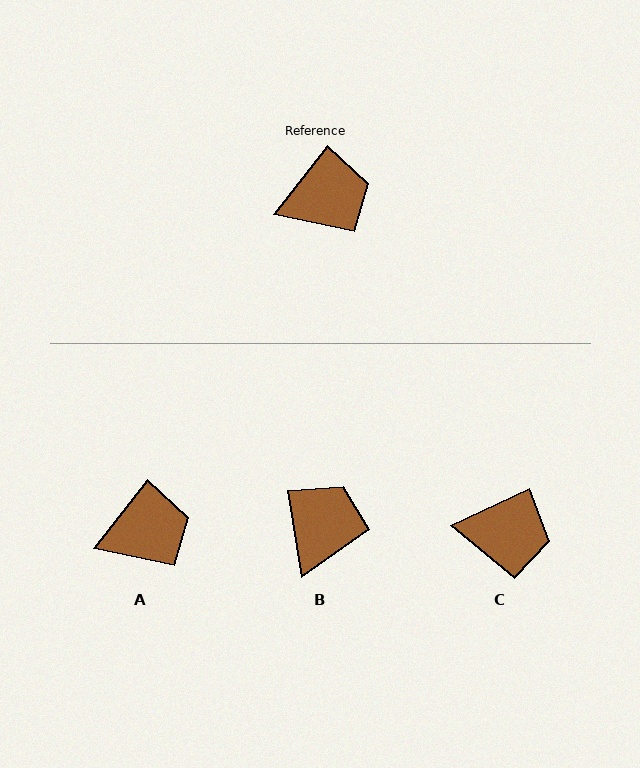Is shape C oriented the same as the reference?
No, it is off by about 27 degrees.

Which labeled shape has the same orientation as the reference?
A.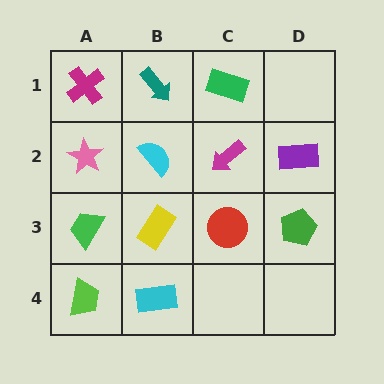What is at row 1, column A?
A magenta cross.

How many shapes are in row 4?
2 shapes.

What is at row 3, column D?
A green pentagon.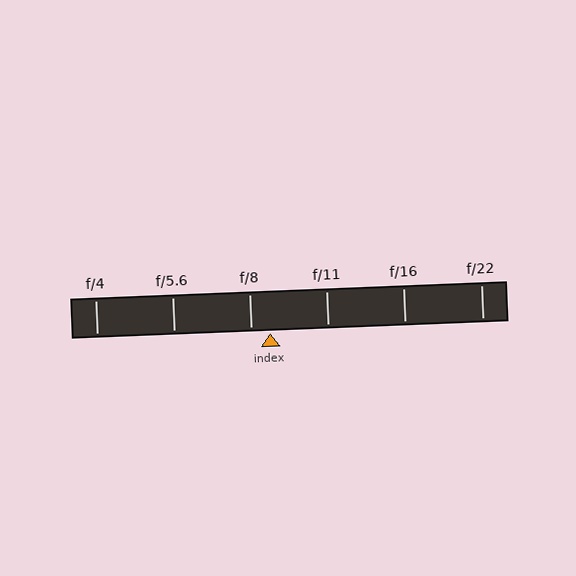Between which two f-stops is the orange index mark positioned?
The index mark is between f/8 and f/11.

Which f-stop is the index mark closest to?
The index mark is closest to f/8.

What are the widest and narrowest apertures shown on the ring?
The widest aperture shown is f/4 and the narrowest is f/22.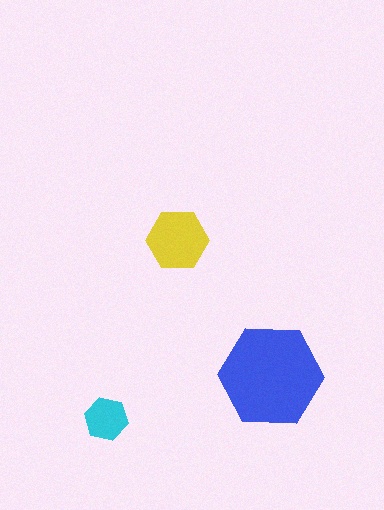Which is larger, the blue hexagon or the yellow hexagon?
The blue one.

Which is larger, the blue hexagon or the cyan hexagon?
The blue one.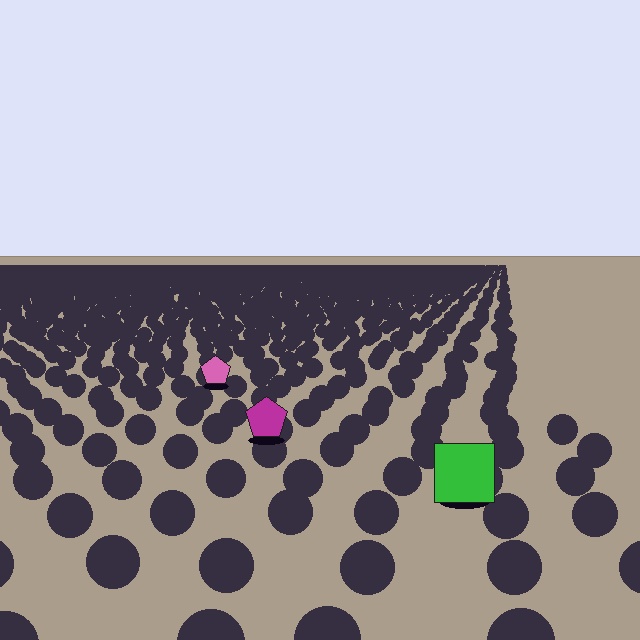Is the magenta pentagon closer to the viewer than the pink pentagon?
Yes. The magenta pentagon is closer — you can tell from the texture gradient: the ground texture is coarser near it.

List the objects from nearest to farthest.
From nearest to farthest: the green square, the magenta pentagon, the pink pentagon.